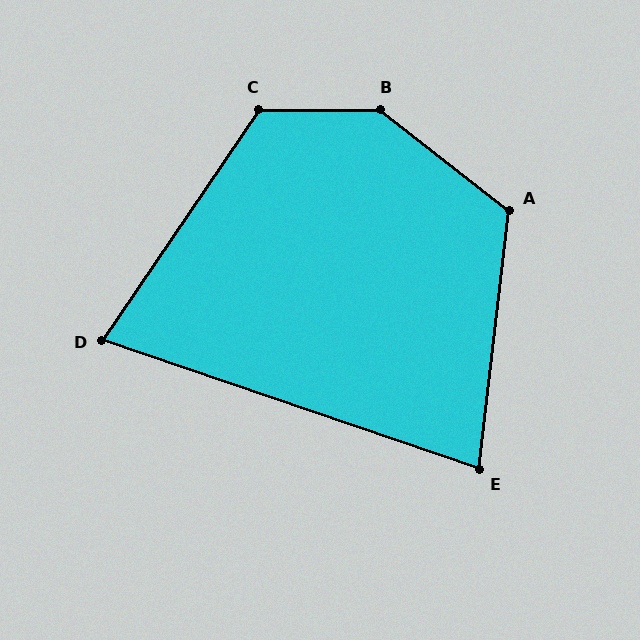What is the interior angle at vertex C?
Approximately 124 degrees (obtuse).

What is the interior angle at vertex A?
Approximately 121 degrees (obtuse).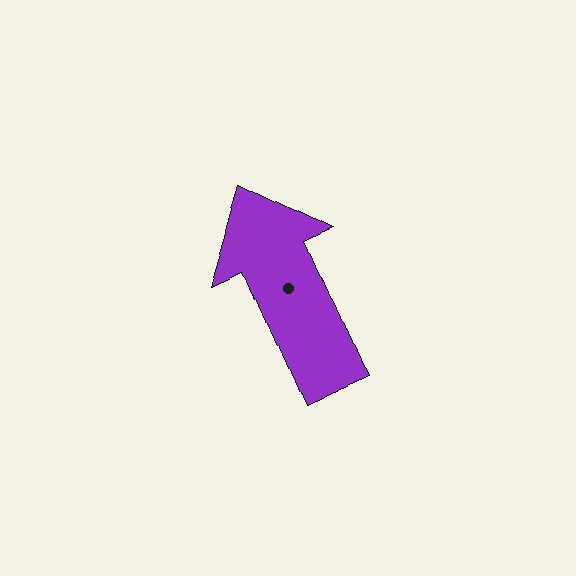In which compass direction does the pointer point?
Northwest.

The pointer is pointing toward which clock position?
Roughly 11 o'clock.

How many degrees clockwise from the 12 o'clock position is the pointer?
Approximately 336 degrees.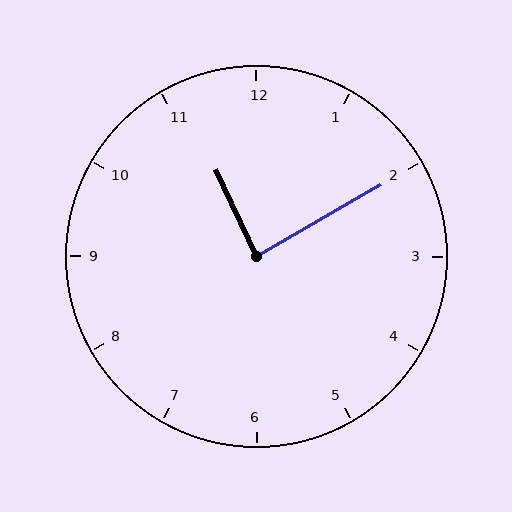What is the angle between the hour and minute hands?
Approximately 85 degrees.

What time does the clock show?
11:10.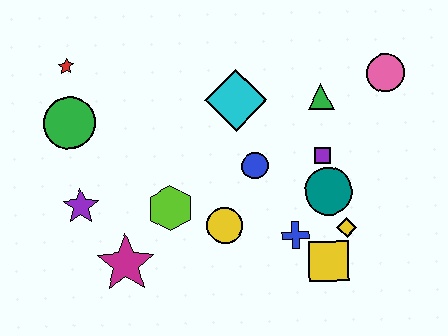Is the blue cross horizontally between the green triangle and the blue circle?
Yes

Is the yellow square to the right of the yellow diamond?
No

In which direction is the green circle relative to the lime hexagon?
The green circle is to the left of the lime hexagon.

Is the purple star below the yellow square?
No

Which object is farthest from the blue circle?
The red star is farthest from the blue circle.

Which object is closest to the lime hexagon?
The yellow circle is closest to the lime hexagon.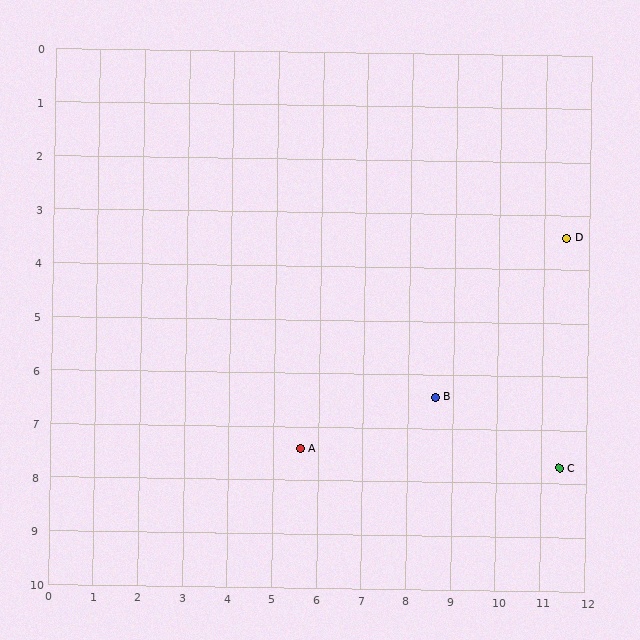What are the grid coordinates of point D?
Point D is at approximately (11.5, 3.4).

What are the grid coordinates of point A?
Point A is at approximately (5.6, 7.4).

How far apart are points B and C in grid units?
Points B and C are about 3.1 grid units apart.